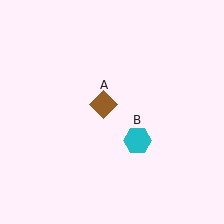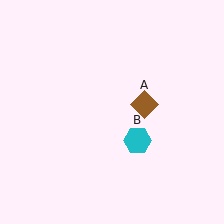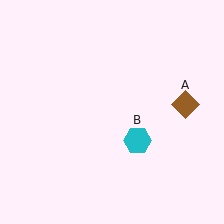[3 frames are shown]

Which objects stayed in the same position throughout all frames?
Cyan hexagon (object B) remained stationary.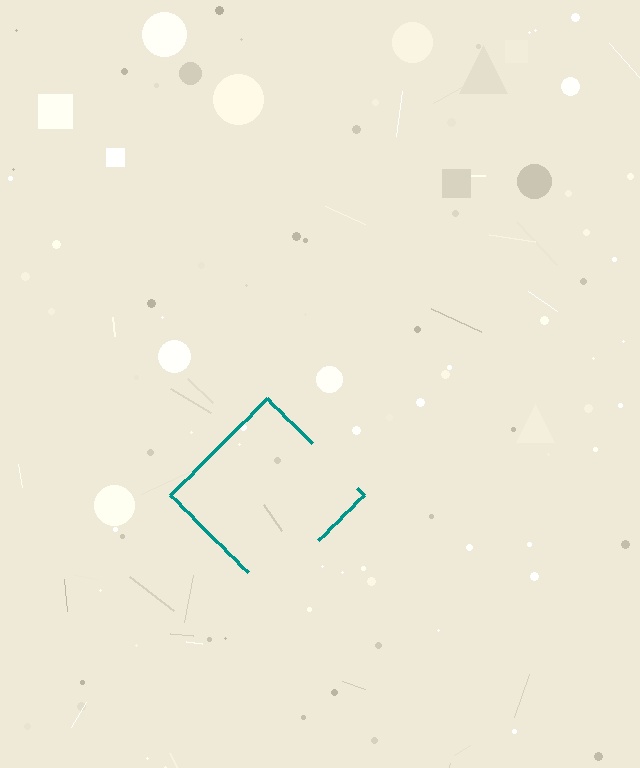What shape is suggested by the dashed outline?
The dashed outline suggests a diamond.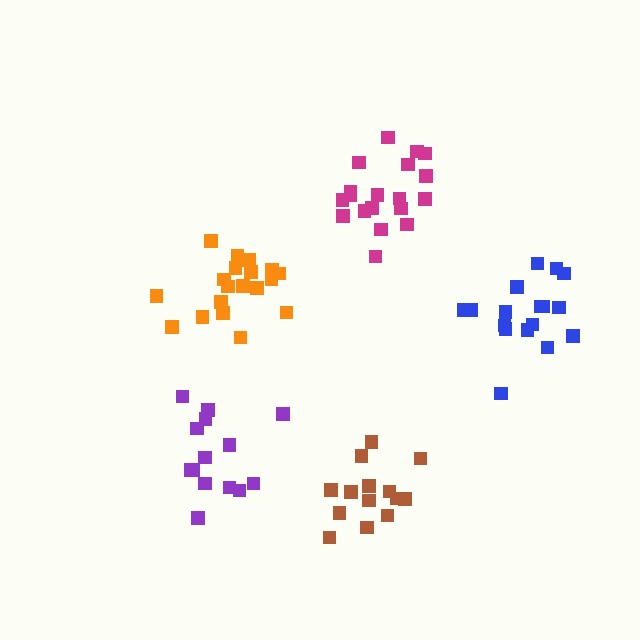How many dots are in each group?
Group 1: 17 dots, Group 2: 14 dots, Group 3: 19 dots, Group 4: 19 dots, Group 5: 14 dots (83 total).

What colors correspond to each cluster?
The clusters are colored: blue, brown, magenta, orange, purple.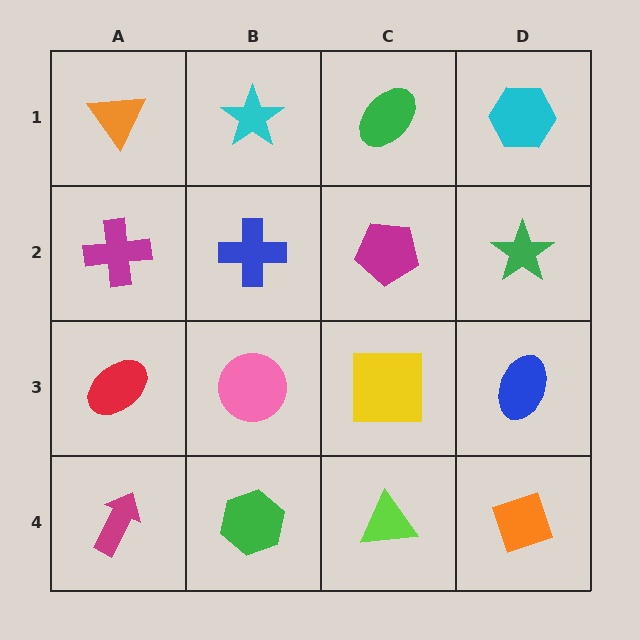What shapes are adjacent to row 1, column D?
A green star (row 2, column D), a green ellipse (row 1, column C).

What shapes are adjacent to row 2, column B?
A cyan star (row 1, column B), a pink circle (row 3, column B), a magenta cross (row 2, column A), a magenta pentagon (row 2, column C).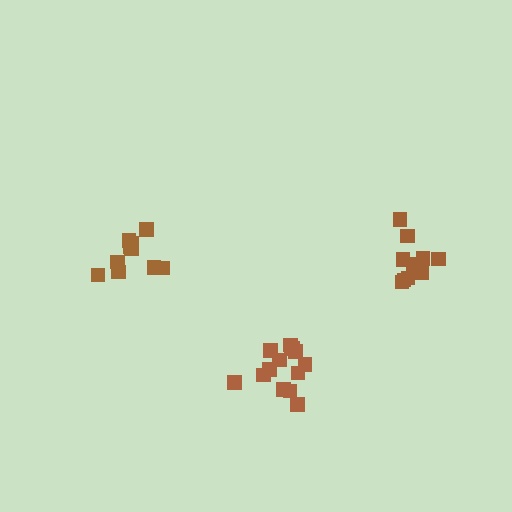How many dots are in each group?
Group 1: 10 dots, Group 2: 10 dots, Group 3: 14 dots (34 total).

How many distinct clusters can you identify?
There are 3 distinct clusters.